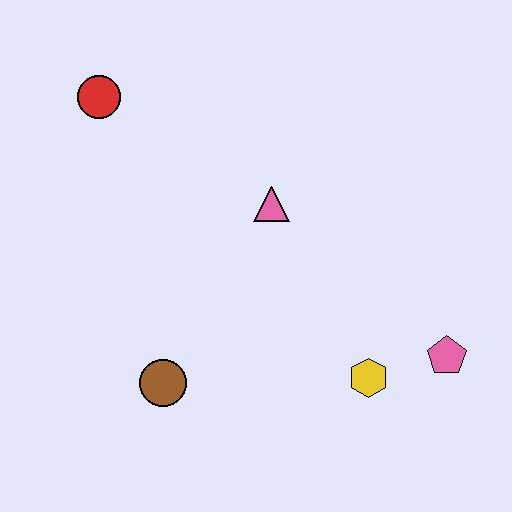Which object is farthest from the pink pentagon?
The red circle is farthest from the pink pentagon.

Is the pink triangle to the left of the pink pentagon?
Yes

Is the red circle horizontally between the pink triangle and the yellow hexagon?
No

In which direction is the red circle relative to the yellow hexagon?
The red circle is above the yellow hexagon.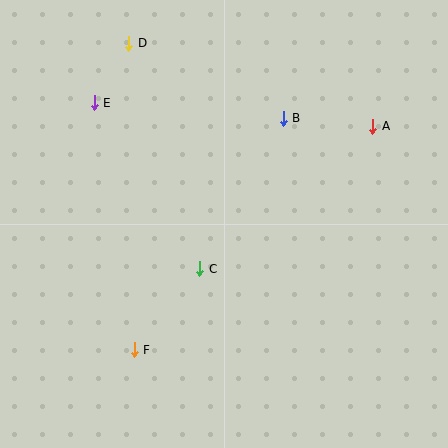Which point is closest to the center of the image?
Point C at (200, 269) is closest to the center.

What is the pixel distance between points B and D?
The distance between B and D is 172 pixels.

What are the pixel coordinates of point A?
Point A is at (373, 126).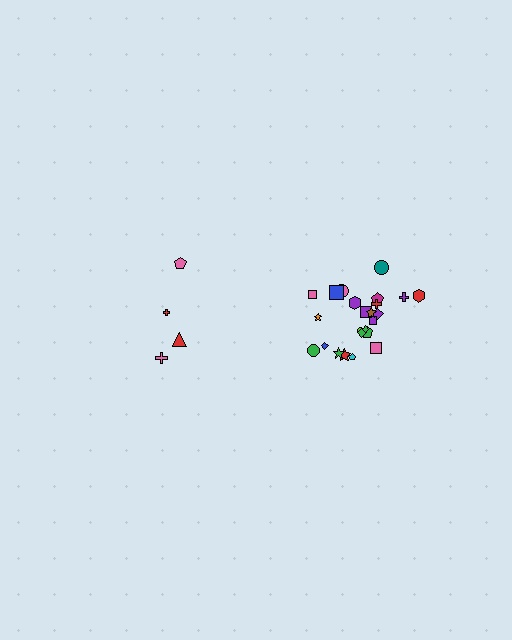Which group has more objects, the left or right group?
The right group.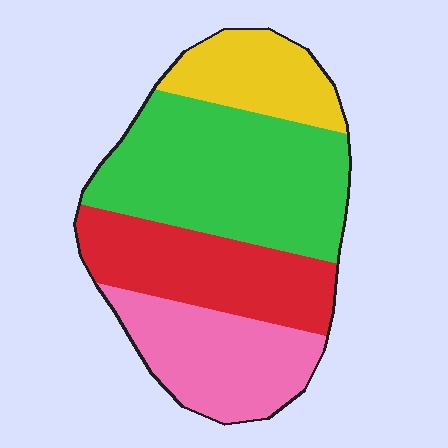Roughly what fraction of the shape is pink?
Pink covers around 20% of the shape.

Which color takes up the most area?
Green, at roughly 40%.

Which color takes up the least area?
Yellow, at roughly 15%.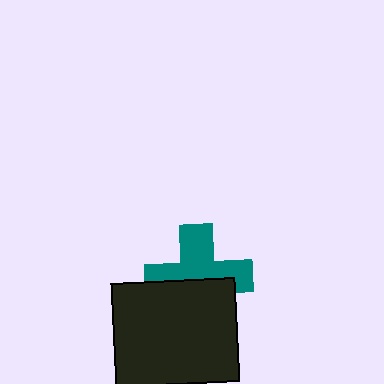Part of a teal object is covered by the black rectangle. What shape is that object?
It is a cross.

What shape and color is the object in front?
The object in front is a black rectangle.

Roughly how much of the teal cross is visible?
About half of it is visible (roughly 56%).